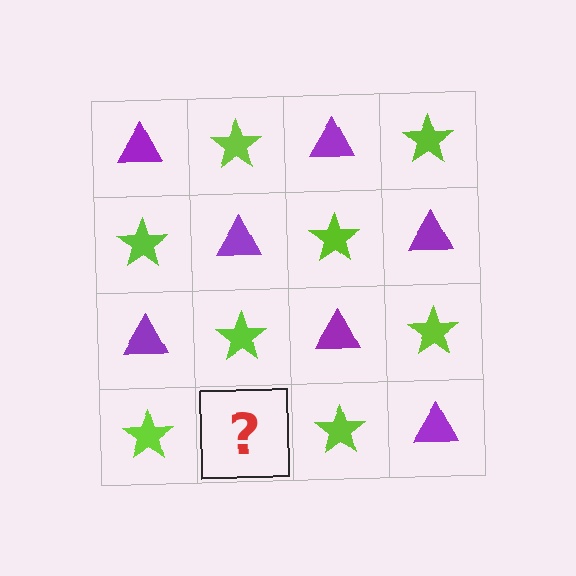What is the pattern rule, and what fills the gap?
The rule is that it alternates purple triangle and lime star in a checkerboard pattern. The gap should be filled with a purple triangle.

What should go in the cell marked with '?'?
The missing cell should contain a purple triangle.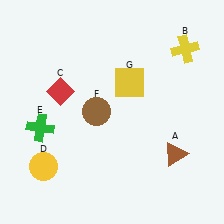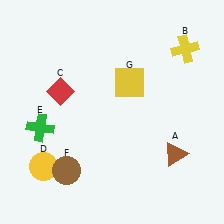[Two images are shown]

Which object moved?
The brown circle (F) moved down.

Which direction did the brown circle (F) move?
The brown circle (F) moved down.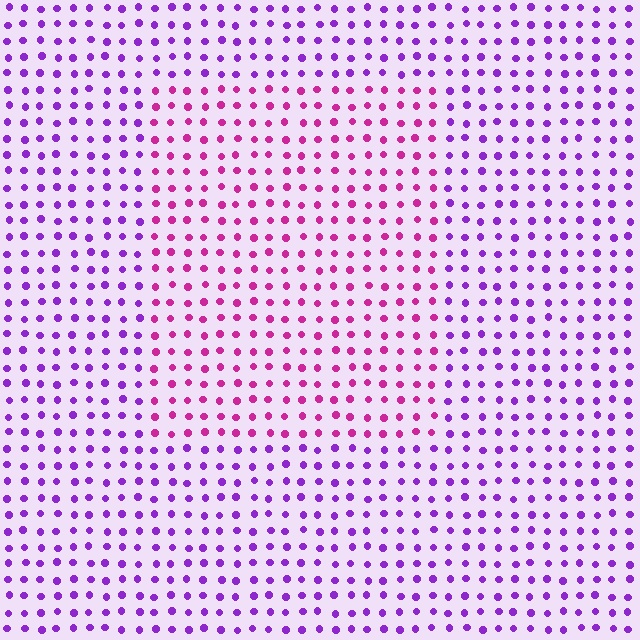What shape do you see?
I see a rectangle.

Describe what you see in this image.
The image is filled with small purple elements in a uniform arrangement. A rectangle-shaped region is visible where the elements are tinted to a slightly different hue, forming a subtle color boundary.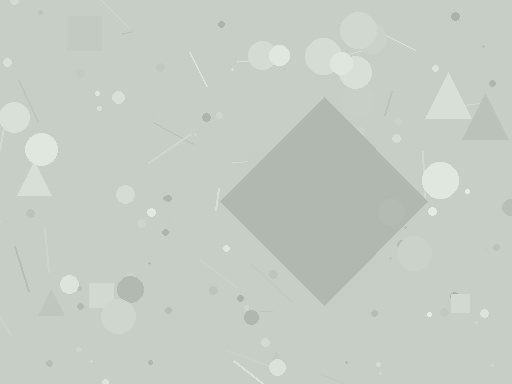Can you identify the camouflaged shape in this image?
The camouflaged shape is a diamond.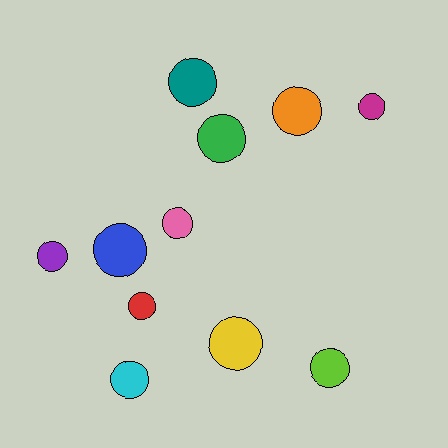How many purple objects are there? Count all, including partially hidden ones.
There is 1 purple object.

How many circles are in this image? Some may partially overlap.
There are 11 circles.